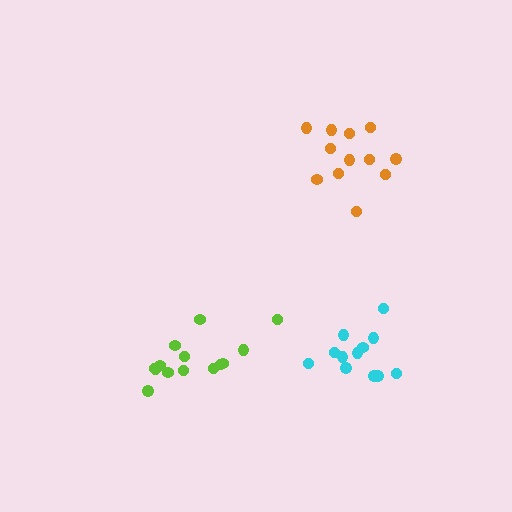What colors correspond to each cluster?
The clusters are colored: lime, orange, cyan.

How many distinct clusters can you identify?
There are 3 distinct clusters.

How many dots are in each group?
Group 1: 14 dots, Group 2: 12 dots, Group 3: 12 dots (38 total).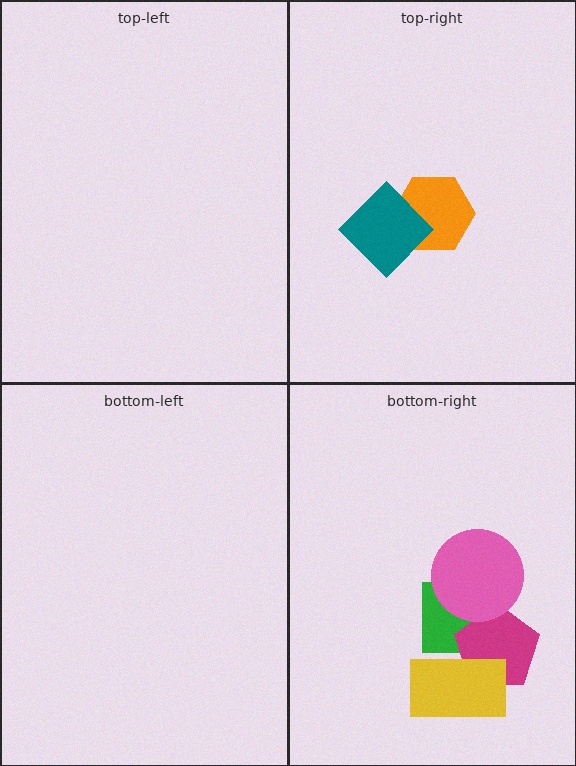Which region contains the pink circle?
The bottom-right region.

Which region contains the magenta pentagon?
The bottom-right region.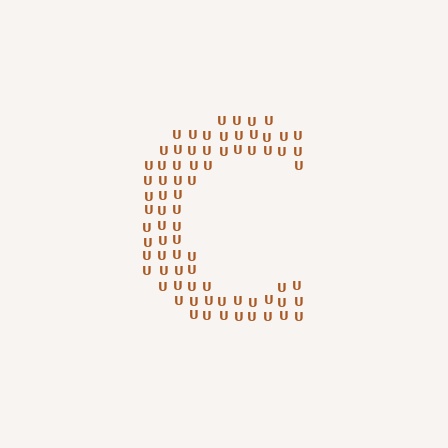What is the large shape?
The large shape is the letter C.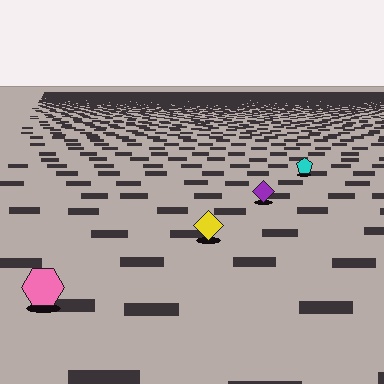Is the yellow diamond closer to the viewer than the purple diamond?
Yes. The yellow diamond is closer — you can tell from the texture gradient: the ground texture is coarser near it.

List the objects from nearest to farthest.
From nearest to farthest: the pink hexagon, the yellow diamond, the purple diamond, the cyan pentagon.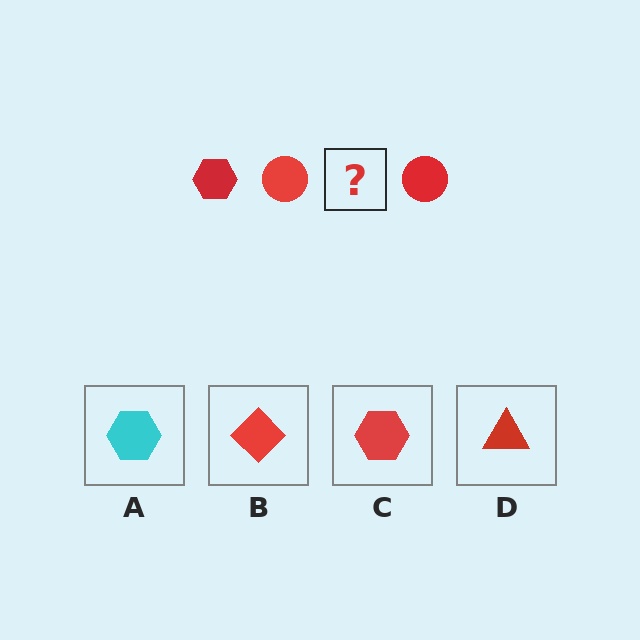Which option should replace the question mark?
Option C.